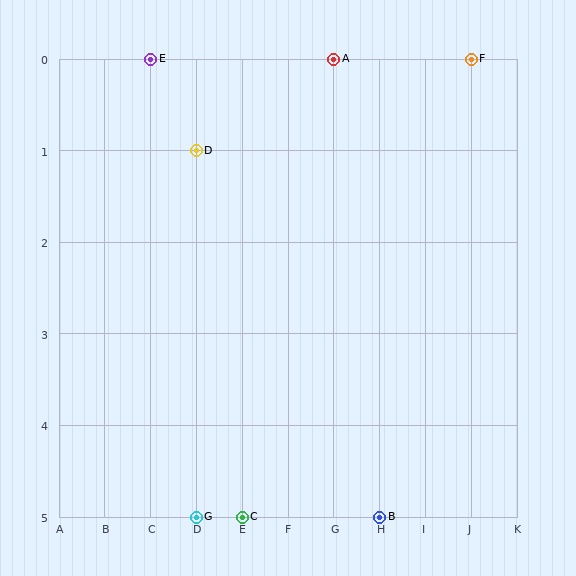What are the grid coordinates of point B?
Point B is at grid coordinates (H, 5).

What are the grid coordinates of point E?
Point E is at grid coordinates (C, 0).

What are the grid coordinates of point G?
Point G is at grid coordinates (D, 5).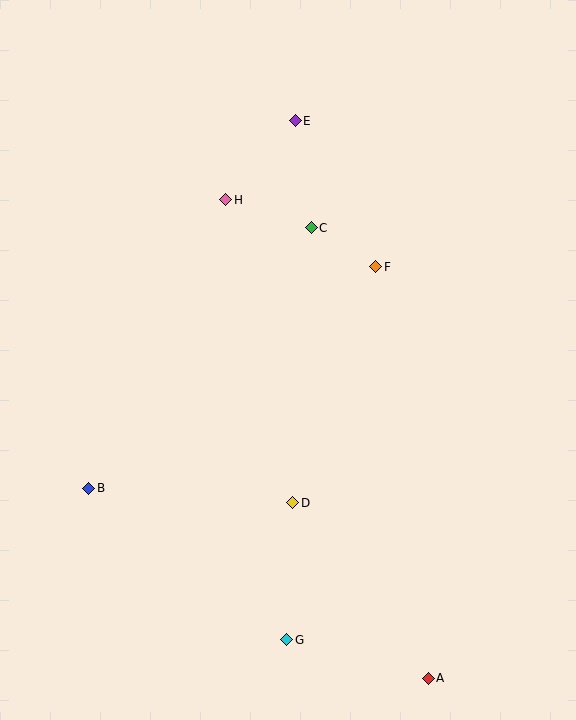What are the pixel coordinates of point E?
Point E is at (295, 121).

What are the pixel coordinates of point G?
Point G is at (287, 640).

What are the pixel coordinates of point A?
Point A is at (428, 678).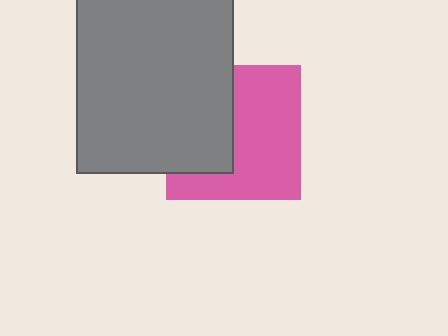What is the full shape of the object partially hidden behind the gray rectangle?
The partially hidden object is a pink square.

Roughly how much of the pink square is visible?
About half of it is visible (roughly 60%).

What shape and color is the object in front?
The object in front is a gray rectangle.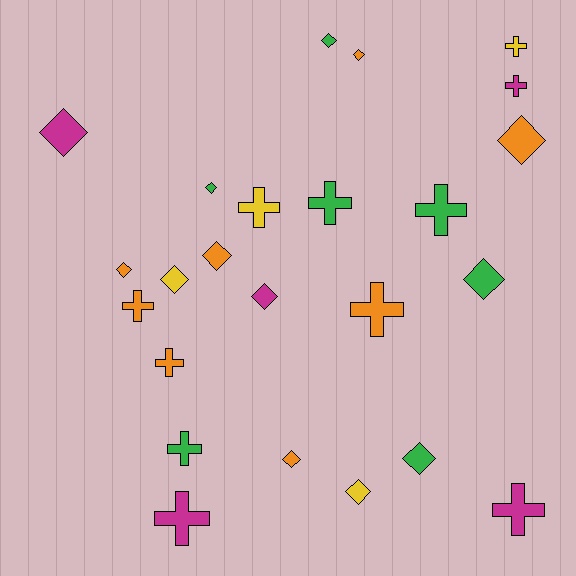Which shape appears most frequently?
Diamond, with 13 objects.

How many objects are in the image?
There are 24 objects.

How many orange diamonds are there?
There are 5 orange diamonds.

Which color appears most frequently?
Orange, with 8 objects.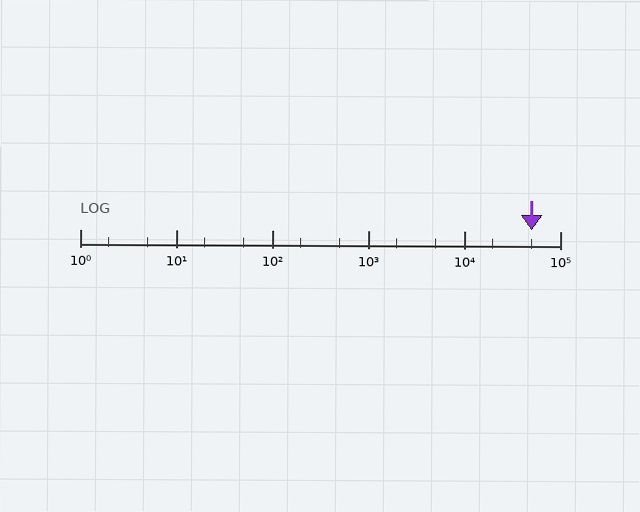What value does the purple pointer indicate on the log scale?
The pointer indicates approximately 50000.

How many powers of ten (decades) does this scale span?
The scale spans 5 decades, from 1 to 100000.